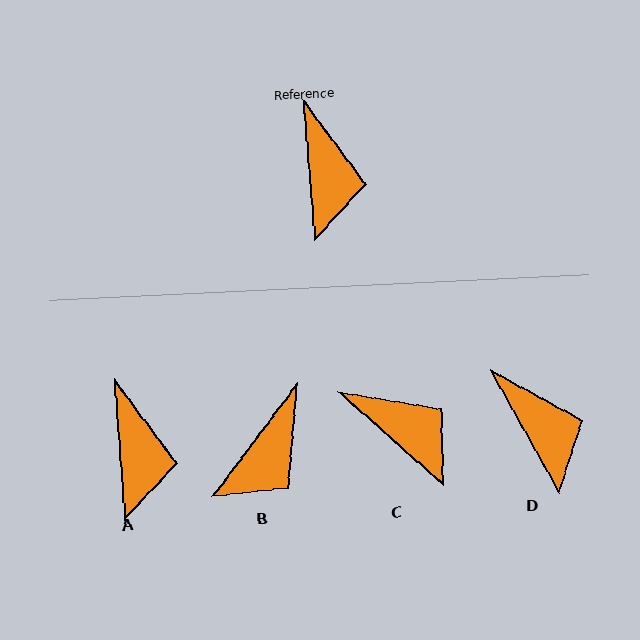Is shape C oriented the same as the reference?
No, it is off by about 44 degrees.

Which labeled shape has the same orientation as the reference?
A.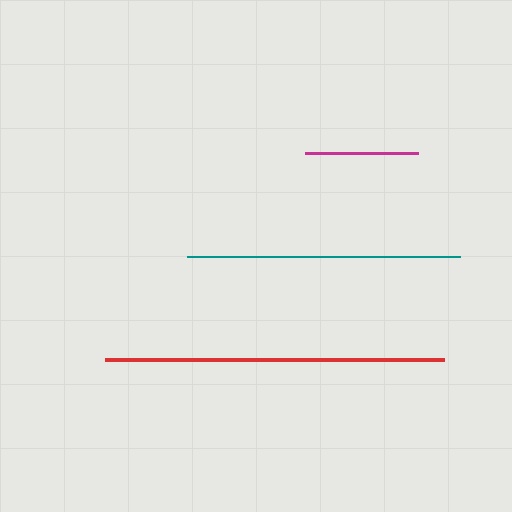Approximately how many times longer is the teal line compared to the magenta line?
The teal line is approximately 2.4 times the length of the magenta line.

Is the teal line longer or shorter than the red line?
The red line is longer than the teal line.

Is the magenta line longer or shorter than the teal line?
The teal line is longer than the magenta line.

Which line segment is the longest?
The red line is the longest at approximately 339 pixels.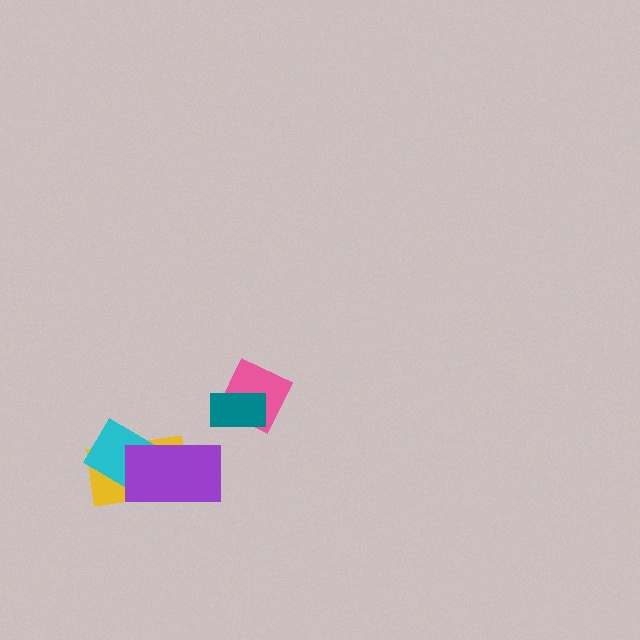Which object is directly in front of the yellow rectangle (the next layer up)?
The cyan diamond is directly in front of the yellow rectangle.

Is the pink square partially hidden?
Yes, it is partially covered by another shape.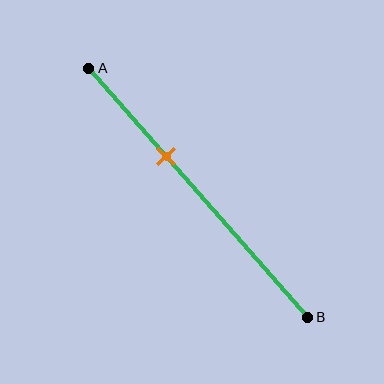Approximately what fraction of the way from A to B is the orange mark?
The orange mark is approximately 35% of the way from A to B.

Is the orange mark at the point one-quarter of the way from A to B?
No, the mark is at about 35% from A, not at the 25% one-quarter point.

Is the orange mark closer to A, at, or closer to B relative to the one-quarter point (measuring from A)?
The orange mark is closer to point B than the one-quarter point of segment AB.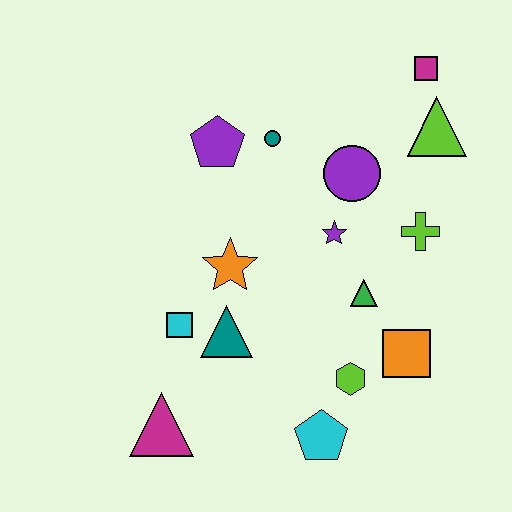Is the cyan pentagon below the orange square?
Yes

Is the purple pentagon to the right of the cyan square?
Yes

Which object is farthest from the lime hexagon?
The magenta square is farthest from the lime hexagon.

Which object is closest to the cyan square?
The teal triangle is closest to the cyan square.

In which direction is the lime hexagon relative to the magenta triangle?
The lime hexagon is to the right of the magenta triangle.